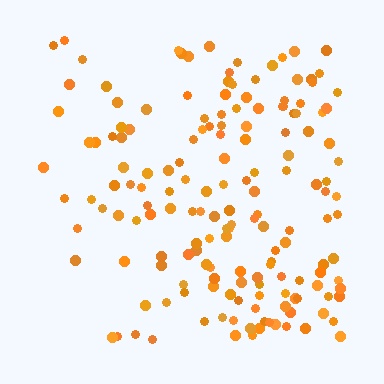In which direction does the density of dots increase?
From left to right, with the right side densest.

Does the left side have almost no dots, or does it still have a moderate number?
Still a moderate number, just noticeably fewer than the right.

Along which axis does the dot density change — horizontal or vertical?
Horizontal.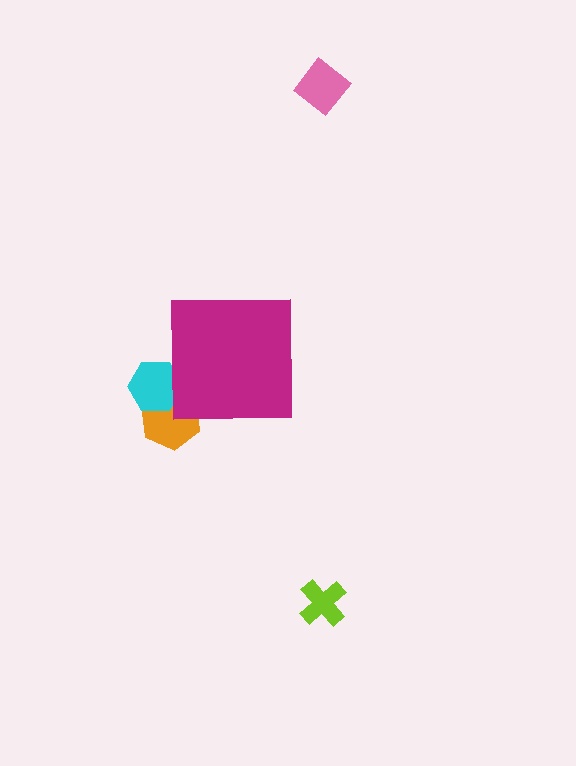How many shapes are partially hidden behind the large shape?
2 shapes are partially hidden.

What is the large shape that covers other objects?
A magenta square.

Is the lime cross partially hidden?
No, the lime cross is fully visible.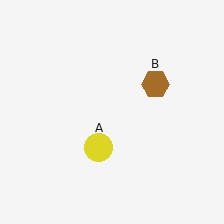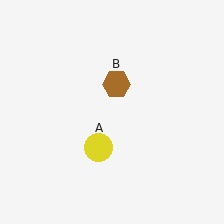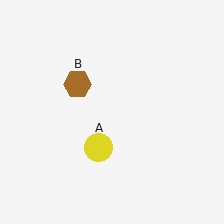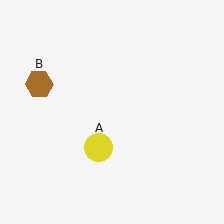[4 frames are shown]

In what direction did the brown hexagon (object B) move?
The brown hexagon (object B) moved left.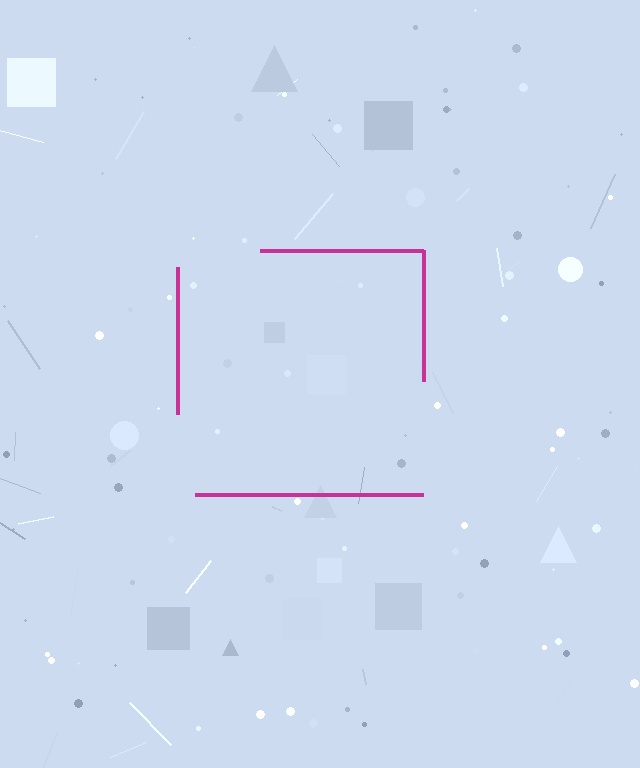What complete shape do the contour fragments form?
The contour fragments form a square.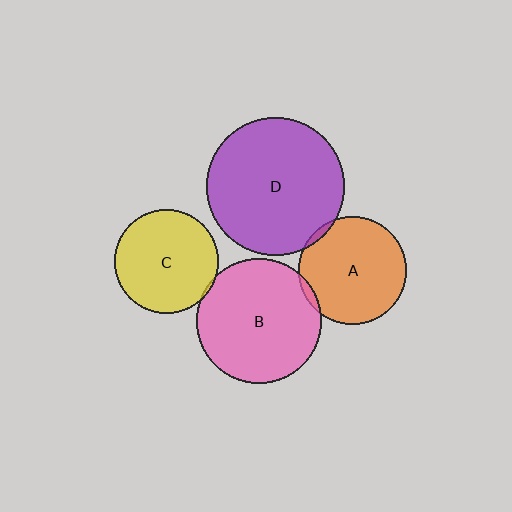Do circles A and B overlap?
Yes.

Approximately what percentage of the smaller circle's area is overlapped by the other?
Approximately 5%.